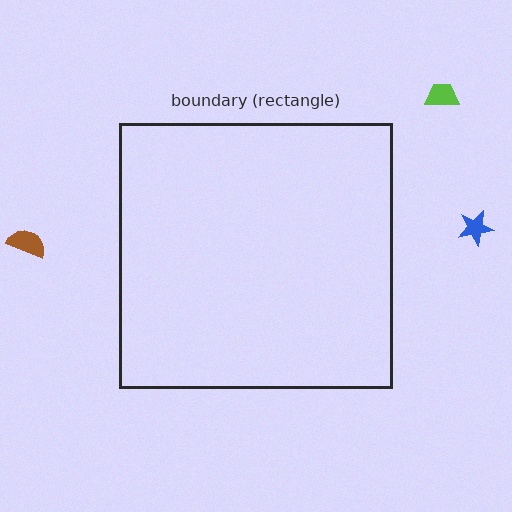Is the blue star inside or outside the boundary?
Outside.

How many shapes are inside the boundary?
0 inside, 3 outside.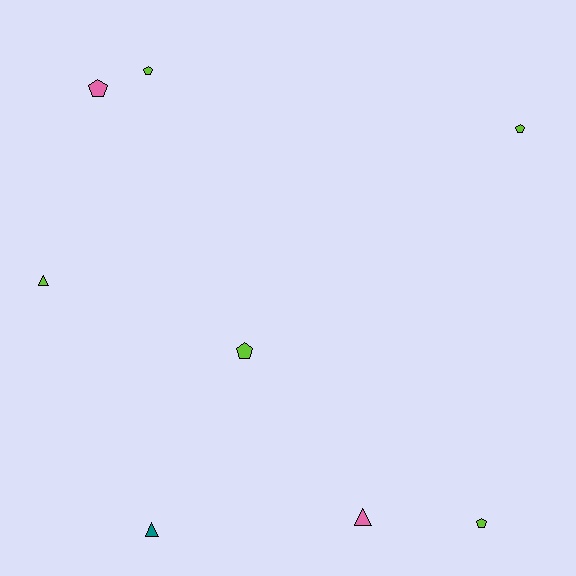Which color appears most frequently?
Lime, with 5 objects.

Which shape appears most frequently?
Pentagon, with 5 objects.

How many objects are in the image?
There are 8 objects.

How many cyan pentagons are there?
There are no cyan pentagons.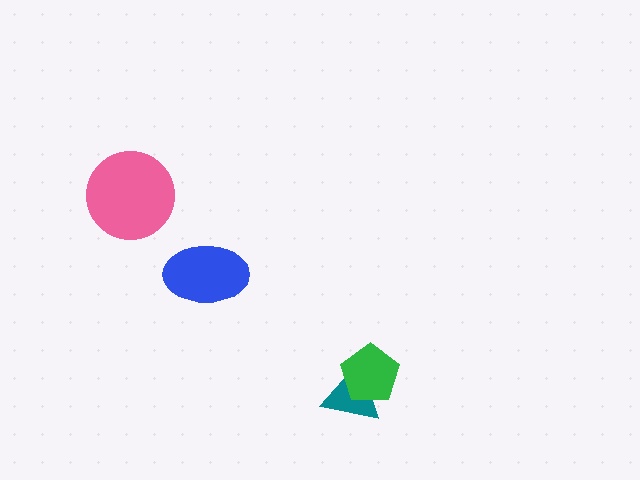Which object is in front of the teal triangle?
The green pentagon is in front of the teal triangle.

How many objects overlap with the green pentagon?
1 object overlaps with the green pentagon.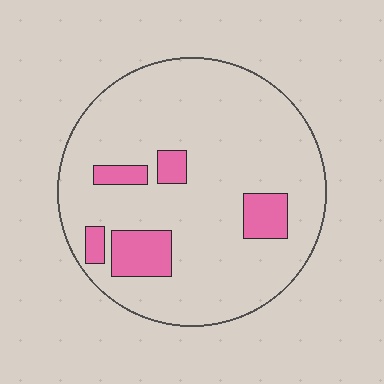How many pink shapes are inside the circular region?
5.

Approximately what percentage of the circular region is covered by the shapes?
Approximately 15%.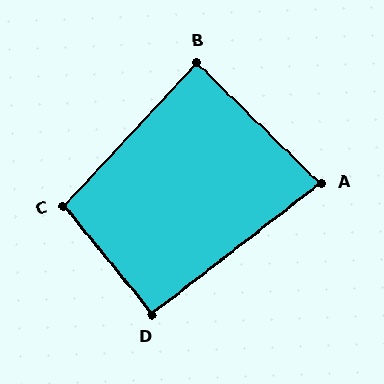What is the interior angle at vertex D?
Approximately 91 degrees (approximately right).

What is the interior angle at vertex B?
Approximately 89 degrees (approximately right).